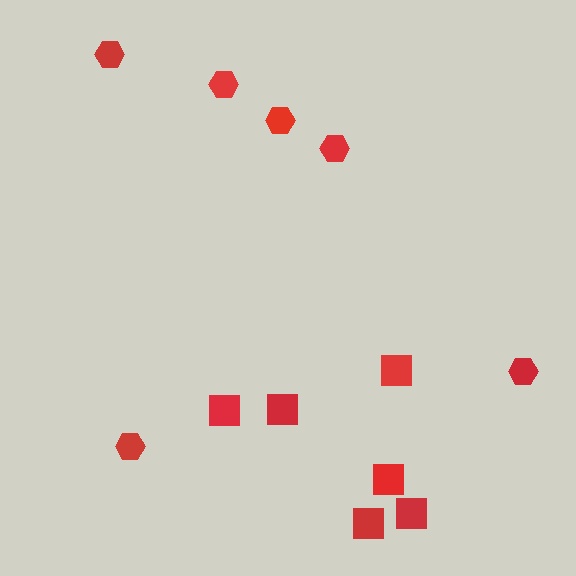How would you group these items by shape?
There are 2 groups: one group of hexagons (6) and one group of squares (6).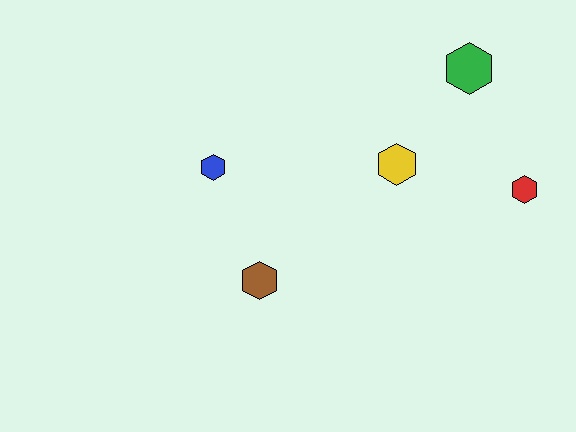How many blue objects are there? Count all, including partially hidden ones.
There is 1 blue object.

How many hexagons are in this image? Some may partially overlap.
There are 5 hexagons.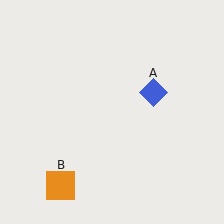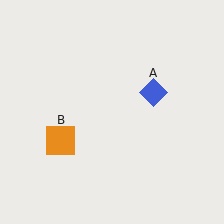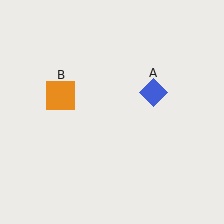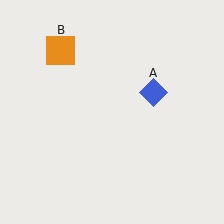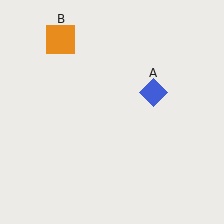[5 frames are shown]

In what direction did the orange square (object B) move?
The orange square (object B) moved up.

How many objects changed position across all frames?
1 object changed position: orange square (object B).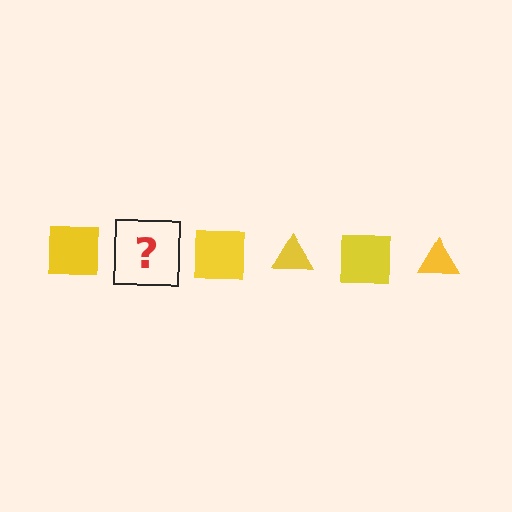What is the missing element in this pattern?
The missing element is a yellow triangle.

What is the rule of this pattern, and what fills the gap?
The rule is that the pattern cycles through square, triangle shapes in yellow. The gap should be filled with a yellow triangle.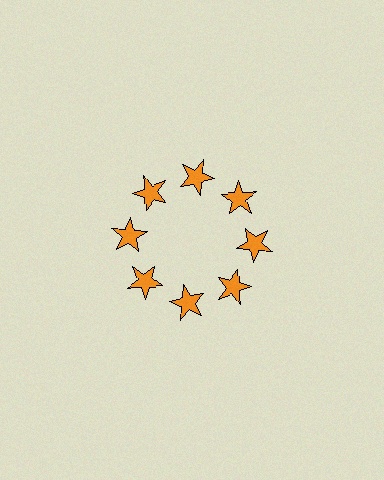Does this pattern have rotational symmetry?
Yes, this pattern has 8-fold rotational symmetry. It looks the same after rotating 45 degrees around the center.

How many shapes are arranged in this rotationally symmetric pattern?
There are 8 shapes, arranged in 8 groups of 1.